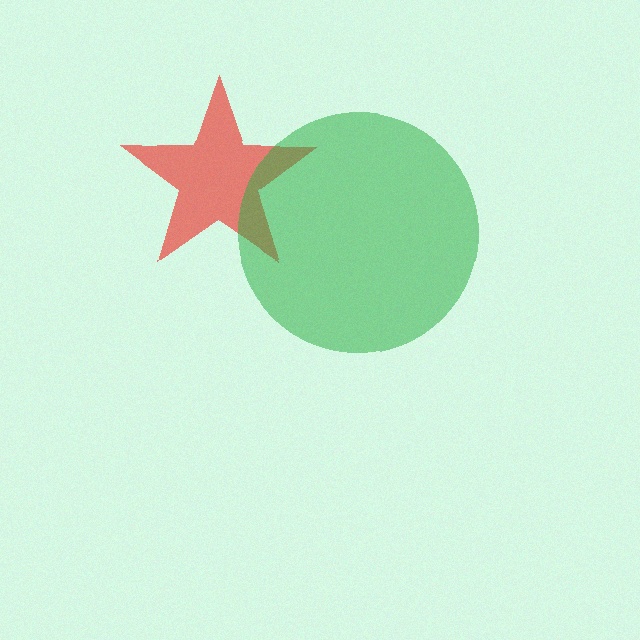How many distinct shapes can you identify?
There are 2 distinct shapes: a red star, a green circle.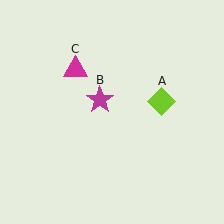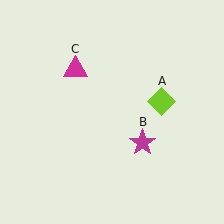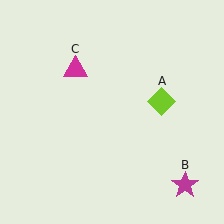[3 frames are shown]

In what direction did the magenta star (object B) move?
The magenta star (object B) moved down and to the right.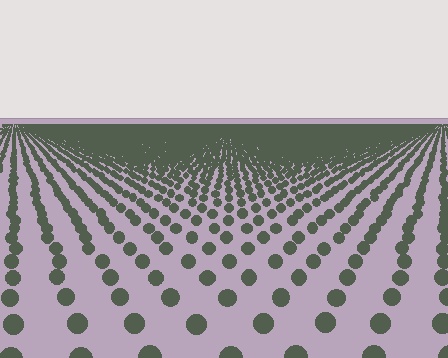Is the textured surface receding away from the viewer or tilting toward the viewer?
The surface is receding away from the viewer. Texture elements get smaller and denser toward the top.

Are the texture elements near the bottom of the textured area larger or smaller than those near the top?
Larger. Near the bottom, elements are closer to the viewer and appear at a bigger on-screen size.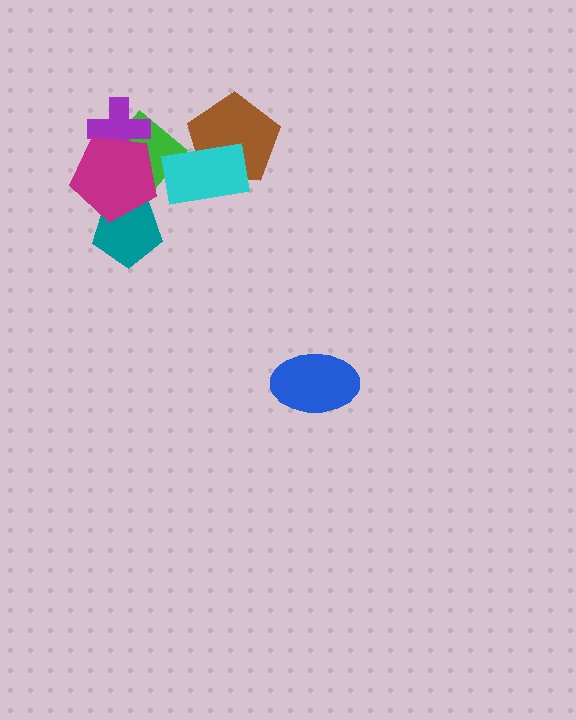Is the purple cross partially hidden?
Yes, it is partially covered by another shape.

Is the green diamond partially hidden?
Yes, it is partially covered by another shape.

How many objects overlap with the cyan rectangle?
1 object overlaps with the cyan rectangle.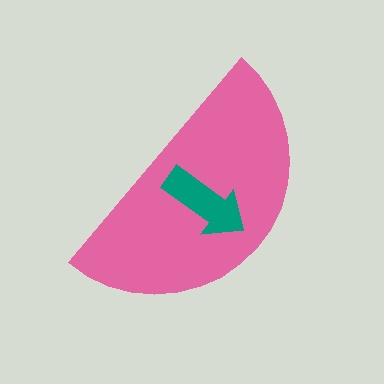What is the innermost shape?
The teal arrow.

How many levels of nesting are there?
2.